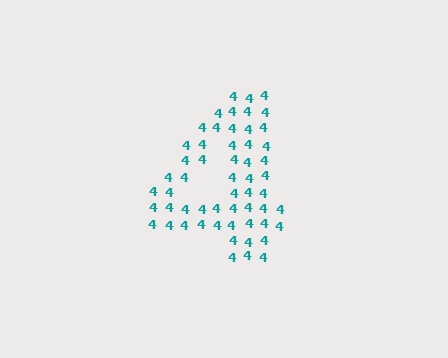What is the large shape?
The large shape is the digit 4.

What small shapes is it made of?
It is made of small digit 4's.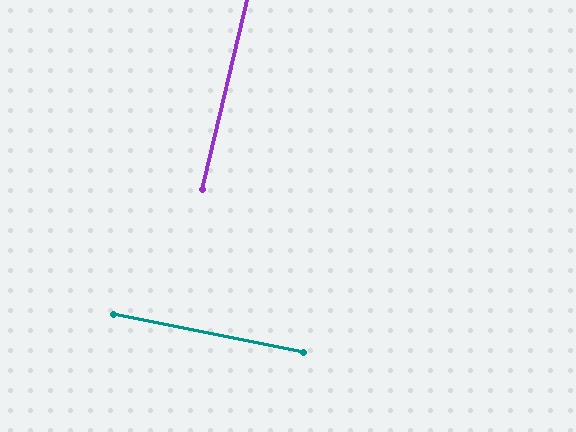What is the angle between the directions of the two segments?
Approximately 88 degrees.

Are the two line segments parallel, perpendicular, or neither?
Perpendicular — they meet at approximately 88°.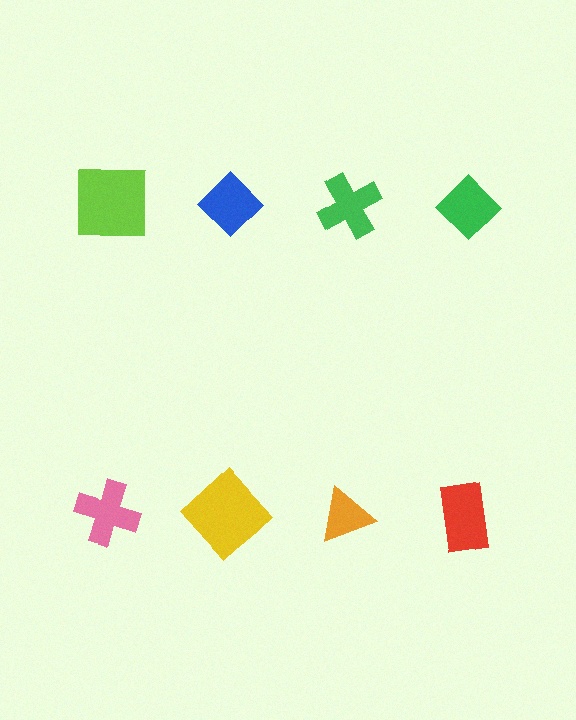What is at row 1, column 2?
A blue diamond.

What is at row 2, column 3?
An orange triangle.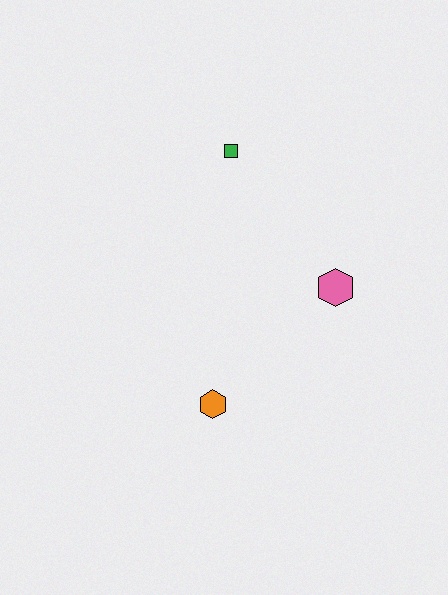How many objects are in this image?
There are 3 objects.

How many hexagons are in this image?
There are 2 hexagons.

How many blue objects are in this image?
There are no blue objects.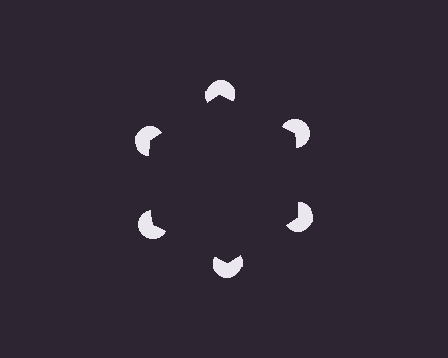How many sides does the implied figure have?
6 sides.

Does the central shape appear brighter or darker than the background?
It typically appears slightly darker than the background, even though no actual brightness change is drawn.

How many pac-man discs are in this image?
There are 6 — one at each vertex of the illusory hexagon.